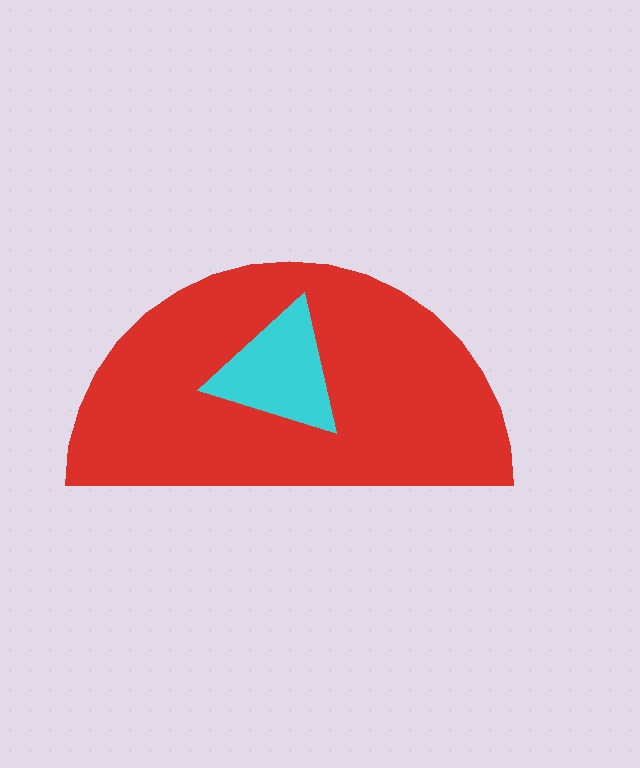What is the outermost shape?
The red semicircle.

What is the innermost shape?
The cyan triangle.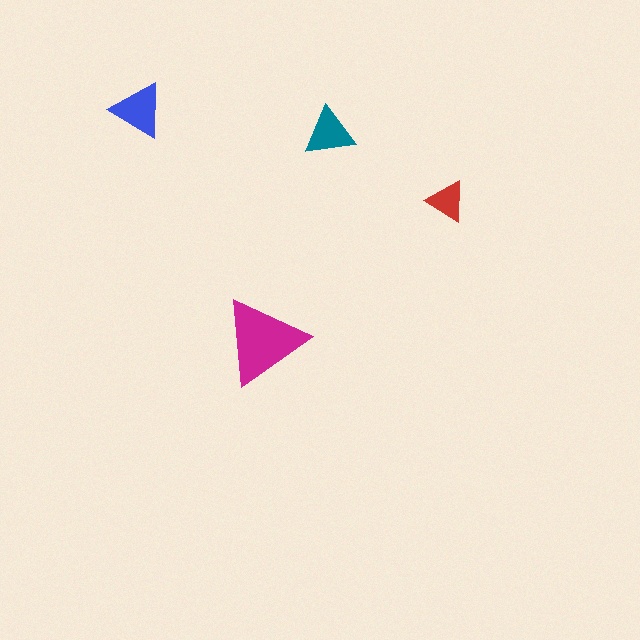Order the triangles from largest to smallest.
the magenta one, the blue one, the teal one, the red one.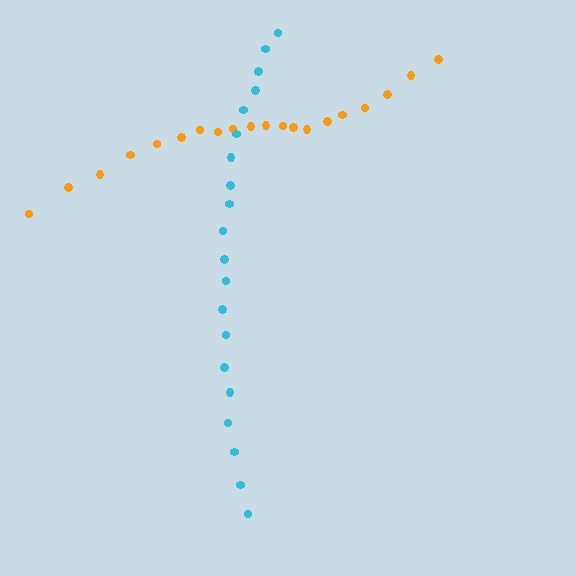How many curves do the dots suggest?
There are 2 distinct paths.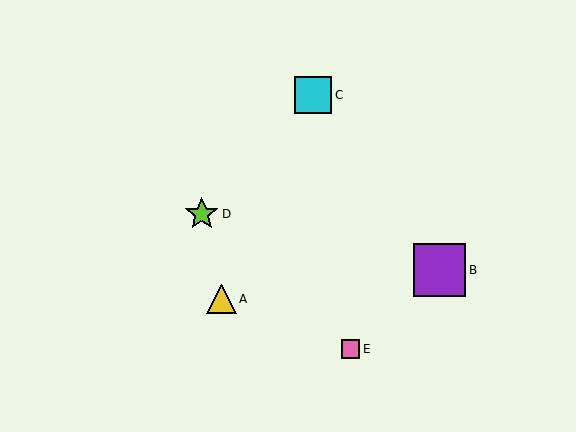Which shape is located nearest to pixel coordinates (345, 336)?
The pink square (labeled E) at (350, 349) is nearest to that location.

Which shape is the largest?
The purple square (labeled B) is the largest.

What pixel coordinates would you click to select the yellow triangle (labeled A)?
Click at (222, 299) to select the yellow triangle A.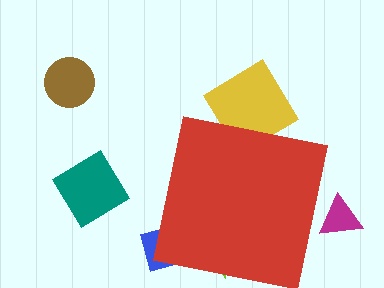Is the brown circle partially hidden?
No, the brown circle is fully visible.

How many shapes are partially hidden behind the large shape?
4 shapes are partially hidden.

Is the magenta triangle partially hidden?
Yes, the magenta triangle is partially hidden behind the red square.